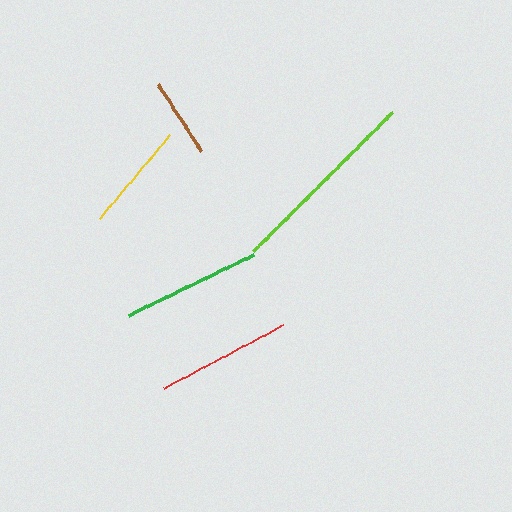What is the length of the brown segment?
The brown segment is approximately 80 pixels long.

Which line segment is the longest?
The lime line is the longest at approximately 197 pixels.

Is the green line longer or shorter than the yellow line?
The green line is longer than the yellow line.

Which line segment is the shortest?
The brown line is the shortest at approximately 80 pixels.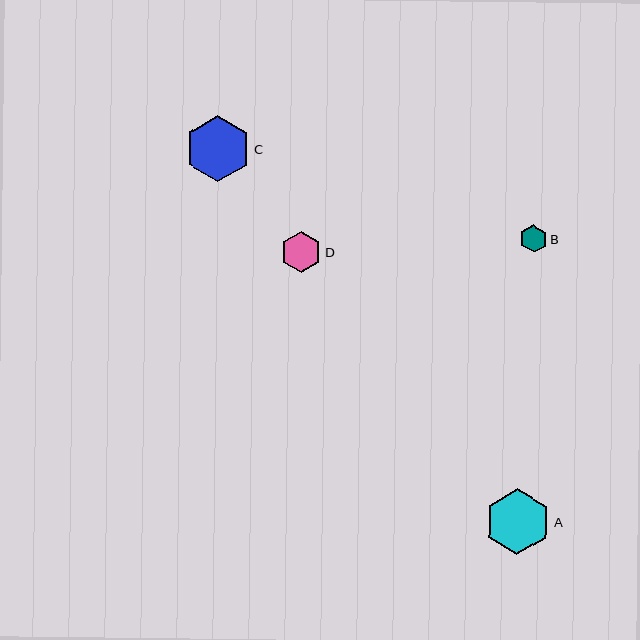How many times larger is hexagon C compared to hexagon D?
Hexagon C is approximately 1.6 times the size of hexagon D.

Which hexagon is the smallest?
Hexagon B is the smallest with a size of approximately 27 pixels.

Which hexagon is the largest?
Hexagon C is the largest with a size of approximately 66 pixels.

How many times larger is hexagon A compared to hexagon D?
Hexagon A is approximately 1.6 times the size of hexagon D.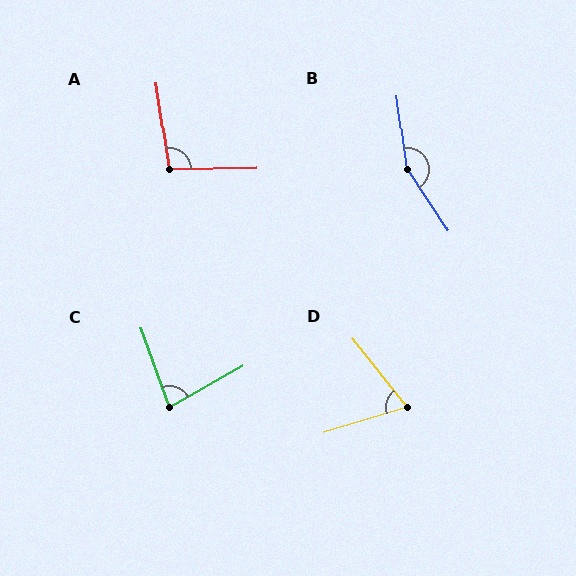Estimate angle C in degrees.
Approximately 80 degrees.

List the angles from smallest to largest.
D (68°), C (80°), A (97°), B (154°).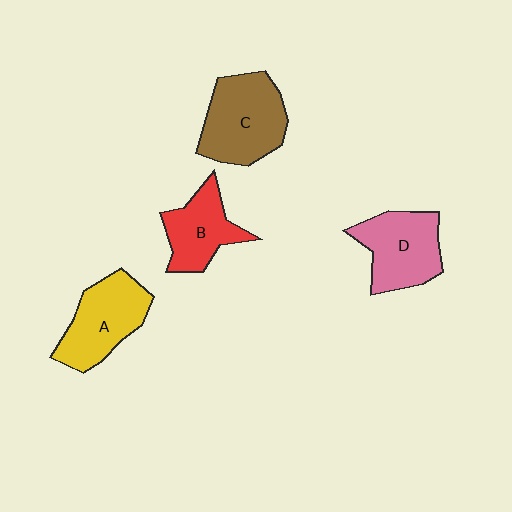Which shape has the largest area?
Shape C (brown).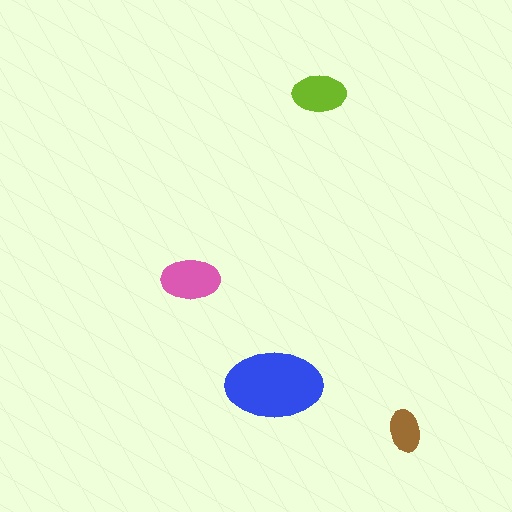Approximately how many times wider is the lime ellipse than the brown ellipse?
About 1.5 times wider.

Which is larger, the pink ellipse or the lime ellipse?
The pink one.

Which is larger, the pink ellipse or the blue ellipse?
The blue one.